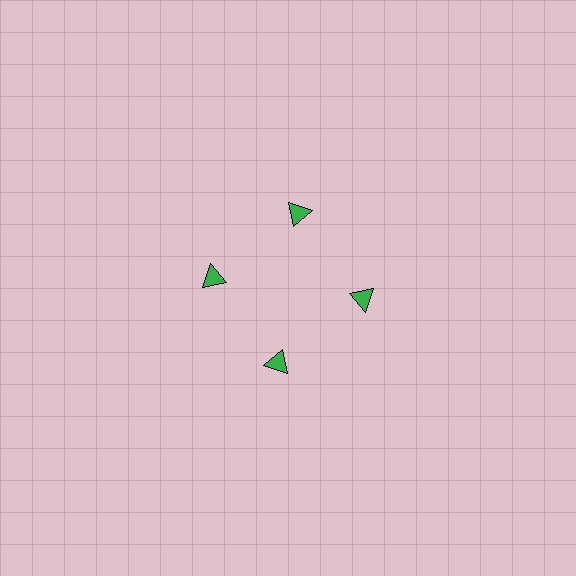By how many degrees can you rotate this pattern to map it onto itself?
The pattern maps onto itself every 90 degrees of rotation.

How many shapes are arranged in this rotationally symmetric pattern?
There are 4 shapes, arranged in 4 groups of 1.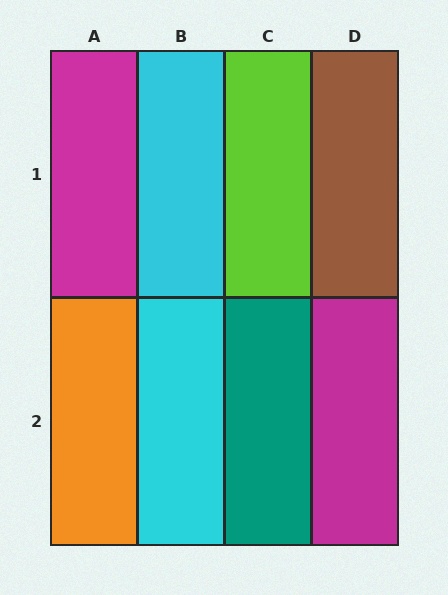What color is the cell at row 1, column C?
Lime.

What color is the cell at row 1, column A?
Magenta.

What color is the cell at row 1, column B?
Cyan.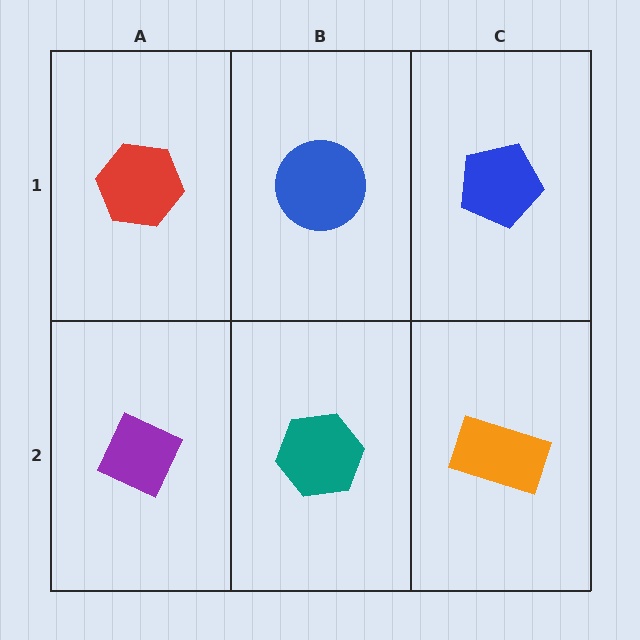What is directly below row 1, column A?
A purple diamond.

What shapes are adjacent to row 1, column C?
An orange rectangle (row 2, column C), a blue circle (row 1, column B).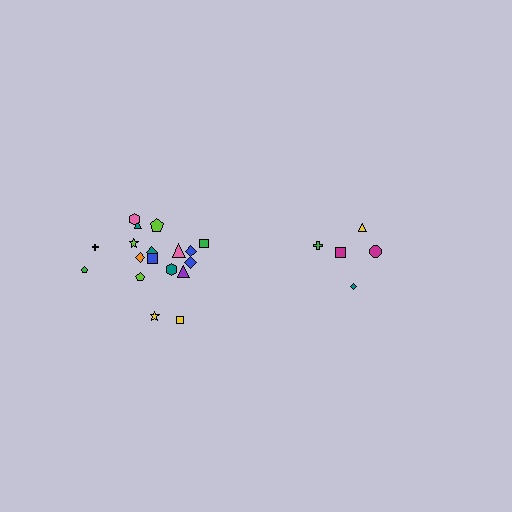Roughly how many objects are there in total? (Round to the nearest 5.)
Roughly 25 objects in total.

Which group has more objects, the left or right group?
The left group.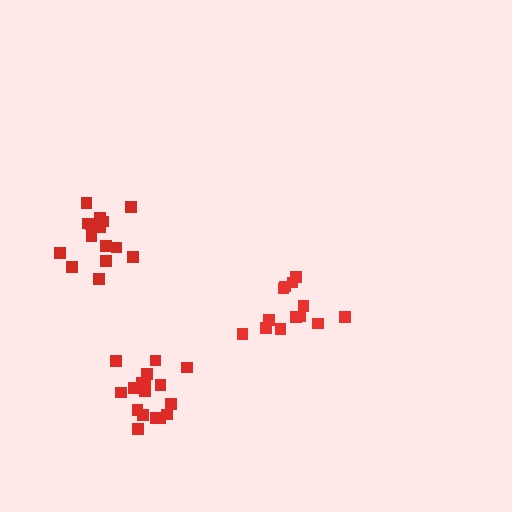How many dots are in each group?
Group 1: 15 dots, Group 2: 17 dots, Group 3: 13 dots (45 total).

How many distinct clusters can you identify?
There are 3 distinct clusters.